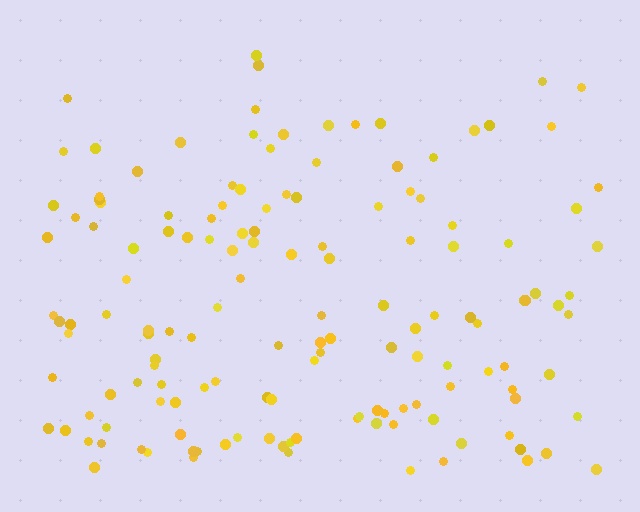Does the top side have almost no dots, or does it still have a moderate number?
Still a moderate number, just noticeably fewer than the bottom.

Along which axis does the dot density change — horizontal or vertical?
Vertical.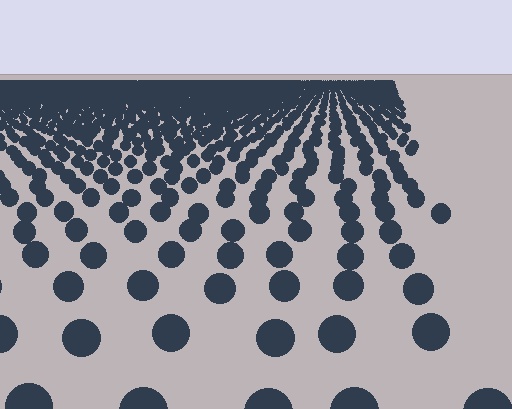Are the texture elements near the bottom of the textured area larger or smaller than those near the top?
Larger. Near the bottom, elements are closer to the viewer and appear at a bigger on-screen size.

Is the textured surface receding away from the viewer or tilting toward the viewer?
The surface is receding away from the viewer. Texture elements get smaller and denser toward the top.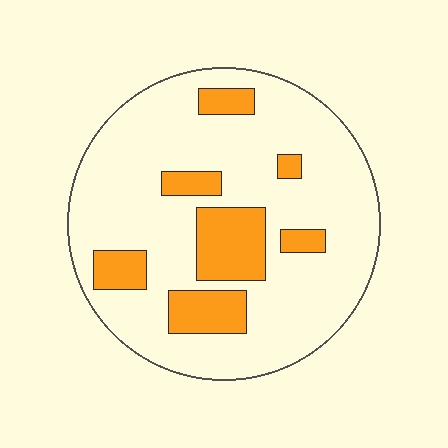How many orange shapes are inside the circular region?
7.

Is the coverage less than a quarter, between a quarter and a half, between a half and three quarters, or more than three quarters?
Less than a quarter.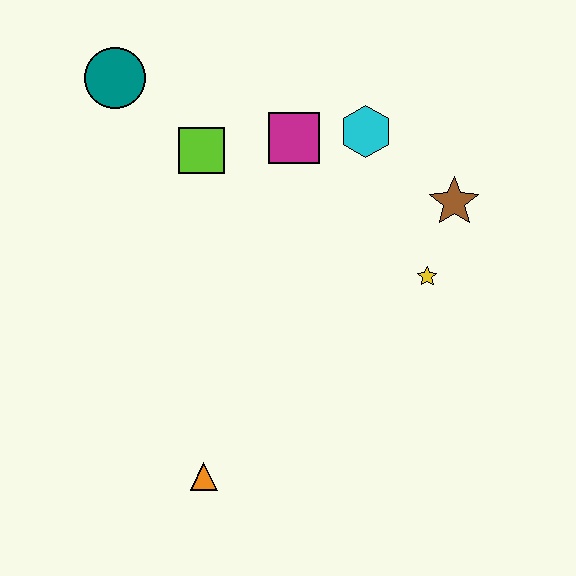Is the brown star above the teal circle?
No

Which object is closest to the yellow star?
The brown star is closest to the yellow star.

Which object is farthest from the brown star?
The orange triangle is farthest from the brown star.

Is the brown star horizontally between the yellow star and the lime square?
No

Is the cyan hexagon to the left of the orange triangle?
No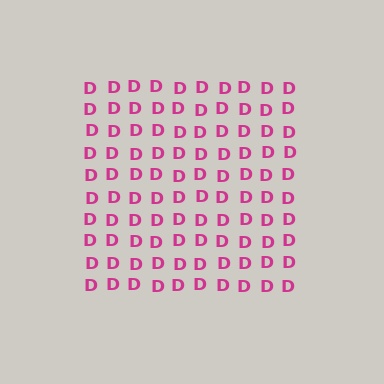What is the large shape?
The large shape is a square.